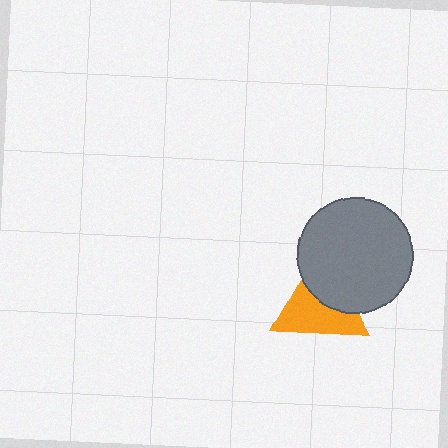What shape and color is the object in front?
The object in front is a gray circle.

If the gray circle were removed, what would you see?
You would see the complete orange triangle.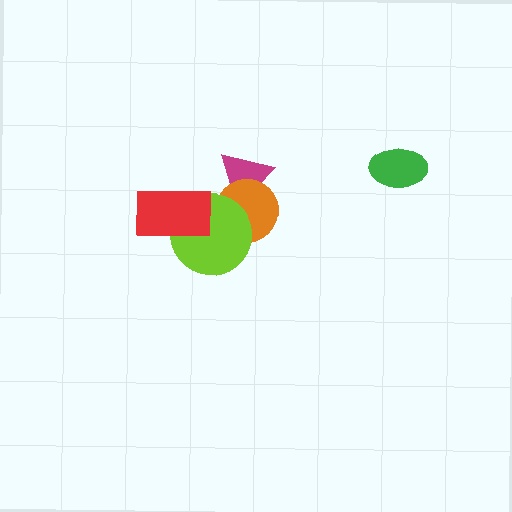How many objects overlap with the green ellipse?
0 objects overlap with the green ellipse.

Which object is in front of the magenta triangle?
The orange circle is in front of the magenta triangle.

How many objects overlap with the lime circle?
2 objects overlap with the lime circle.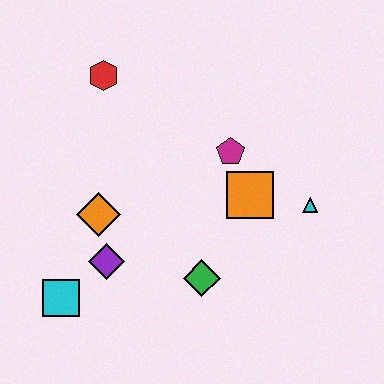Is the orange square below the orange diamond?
No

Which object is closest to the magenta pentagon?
The orange square is closest to the magenta pentagon.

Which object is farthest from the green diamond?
The red hexagon is farthest from the green diamond.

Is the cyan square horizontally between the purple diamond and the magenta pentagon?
No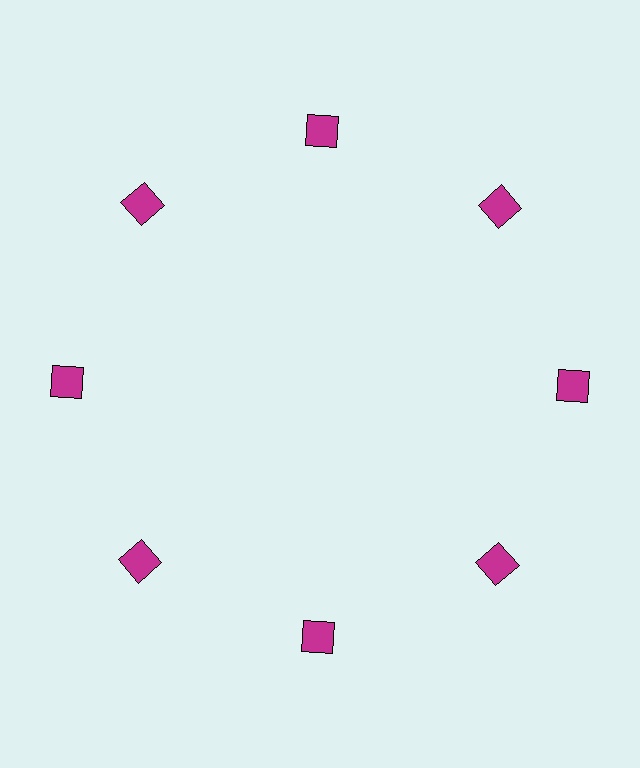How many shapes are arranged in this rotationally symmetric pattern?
There are 8 shapes, arranged in 8 groups of 1.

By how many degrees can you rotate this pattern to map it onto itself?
The pattern maps onto itself every 45 degrees of rotation.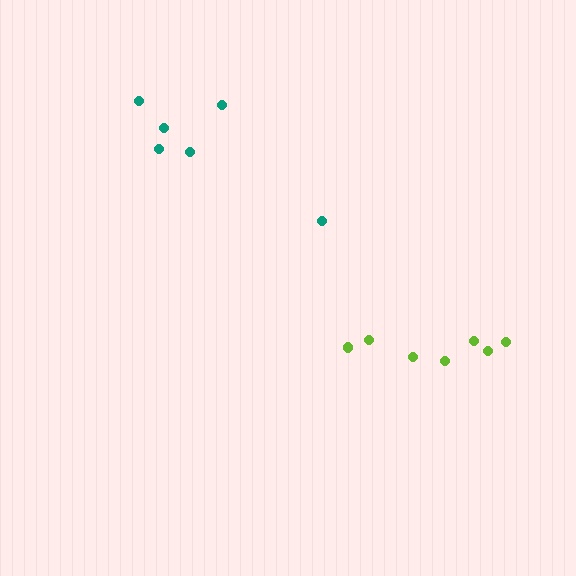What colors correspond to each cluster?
The clusters are colored: lime, teal.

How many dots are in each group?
Group 1: 7 dots, Group 2: 6 dots (13 total).